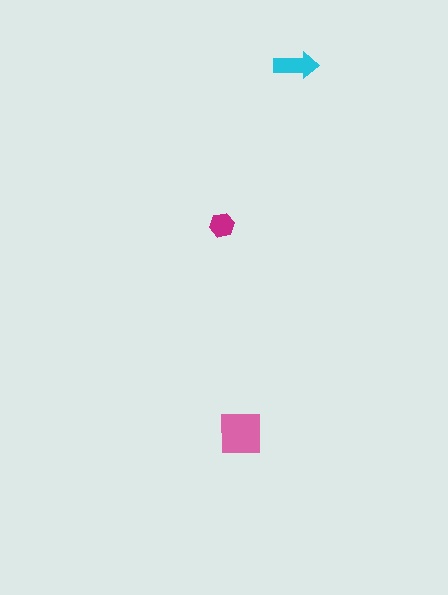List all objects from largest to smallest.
The pink square, the cyan arrow, the magenta hexagon.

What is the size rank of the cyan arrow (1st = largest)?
2nd.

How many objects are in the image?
There are 3 objects in the image.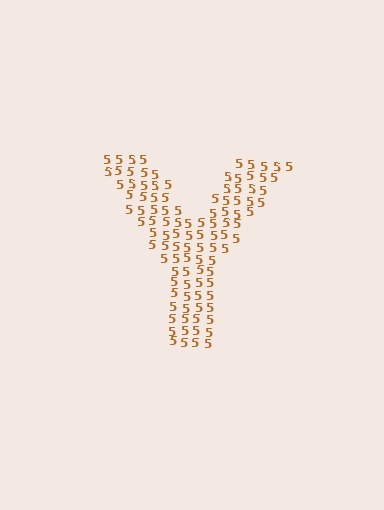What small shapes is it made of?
It is made of small digit 5's.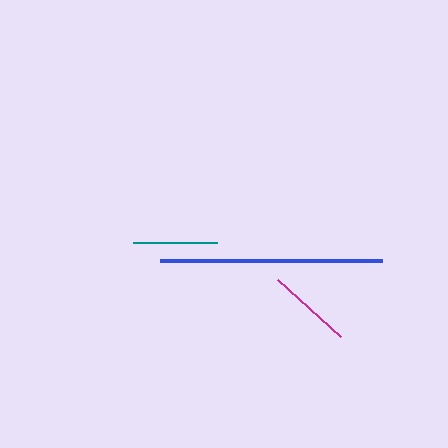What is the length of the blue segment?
The blue segment is approximately 222 pixels long.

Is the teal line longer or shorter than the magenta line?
The magenta line is longer than the teal line.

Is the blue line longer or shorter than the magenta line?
The blue line is longer than the magenta line.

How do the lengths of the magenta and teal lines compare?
The magenta and teal lines are approximately the same length.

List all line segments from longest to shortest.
From longest to shortest: blue, magenta, teal.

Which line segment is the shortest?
The teal line is the shortest at approximately 85 pixels.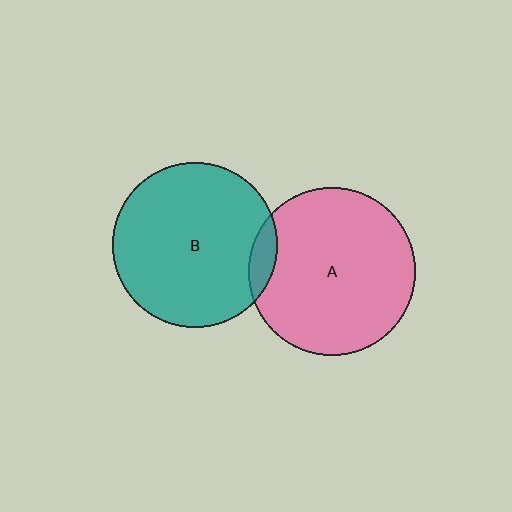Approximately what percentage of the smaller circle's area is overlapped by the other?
Approximately 10%.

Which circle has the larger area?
Circle A (pink).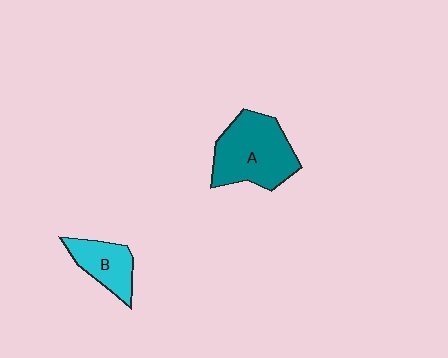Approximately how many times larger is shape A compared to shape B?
Approximately 1.8 times.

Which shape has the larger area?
Shape A (teal).